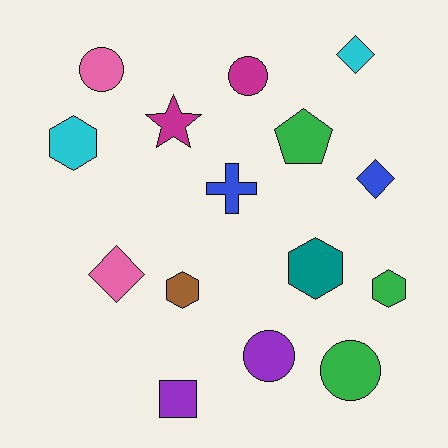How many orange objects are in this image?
There are no orange objects.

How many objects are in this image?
There are 15 objects.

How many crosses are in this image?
There is 1 cross.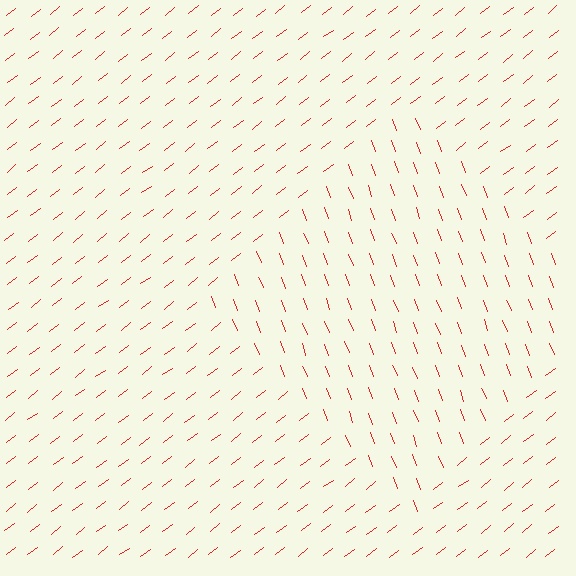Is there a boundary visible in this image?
Yes, there is a texture boundary formed by a change in line orientation.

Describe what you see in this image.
The image is filled with small red line segments. A diamond region in the image has lines oriented differently from the surrounding lines, creating a visible texture boundary.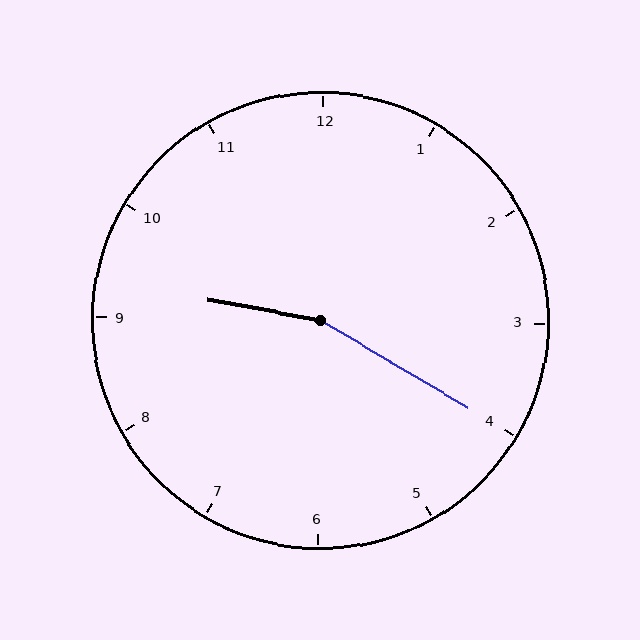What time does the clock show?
9:20.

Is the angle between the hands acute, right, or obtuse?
It is obtuse.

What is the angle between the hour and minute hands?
Approximately 160 degrees.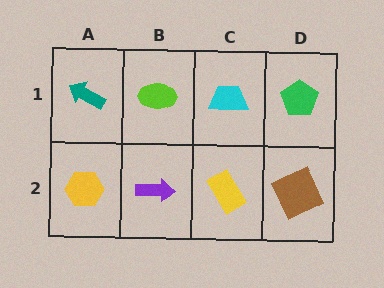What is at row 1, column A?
A teal arrow.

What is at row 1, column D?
A green pentagon.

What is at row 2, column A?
A yellow hexagon.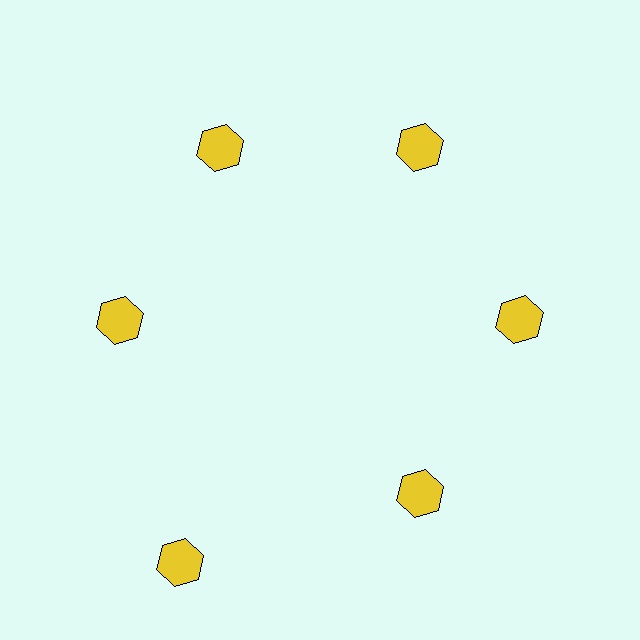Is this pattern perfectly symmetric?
No. The 6 yellow hexagons are arranged in a ring, but one element near the 7 o'clock position is pushed outward from the center, breaking the 6-fold rotational symmetry.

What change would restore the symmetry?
The symmetry would be restored by moving it inward, back onto the ring so that all 6 hexagons sit at equal angles and equal distance from the center.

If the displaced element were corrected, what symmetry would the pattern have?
It would have 6-fold rotational symmetry — the pattern would map onto itself every 60 degrees.